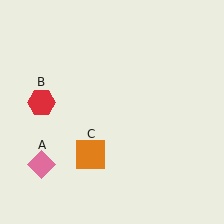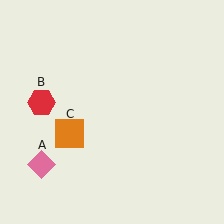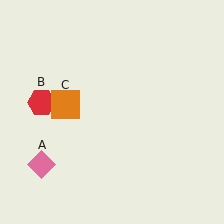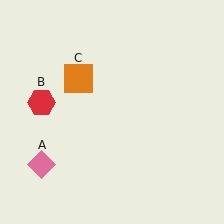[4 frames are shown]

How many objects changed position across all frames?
1 object changed position: orange square (object C).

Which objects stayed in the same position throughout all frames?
Pink diamond (object A) and red hexagon (object B) remained stationary.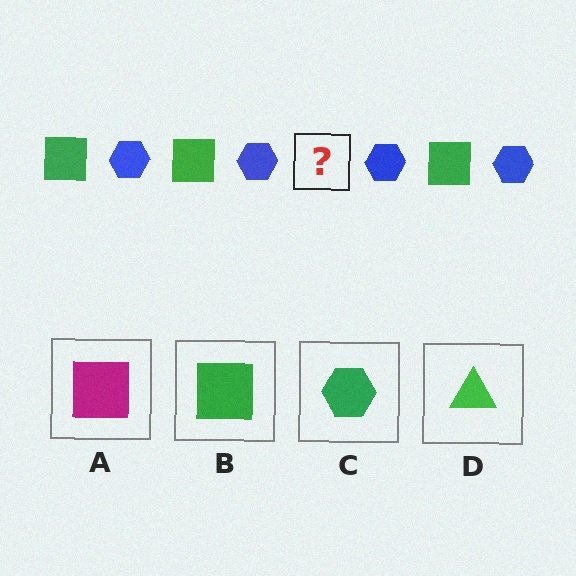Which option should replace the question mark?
Option B.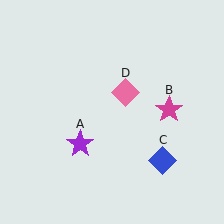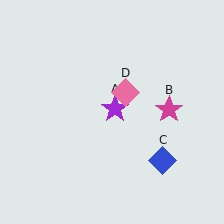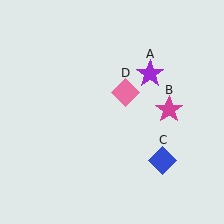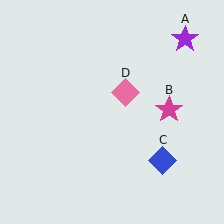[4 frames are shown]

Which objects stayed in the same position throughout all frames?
Magenta star (object B) and blue diamond (object C) and pink diamond (object D) remained stationary.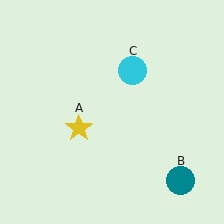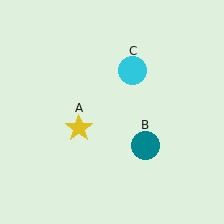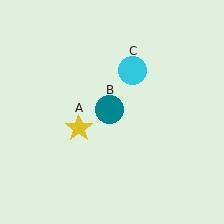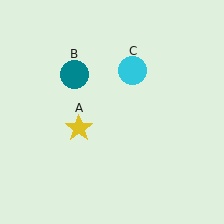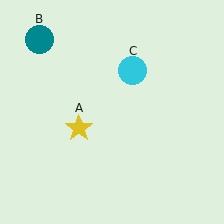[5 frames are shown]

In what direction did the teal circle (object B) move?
The teal circle (object B) moved up and to the left.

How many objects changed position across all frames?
1 object changed position: teal circle (object B).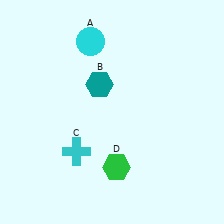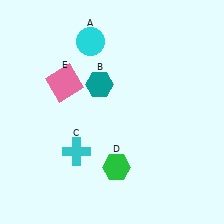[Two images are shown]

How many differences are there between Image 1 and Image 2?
There is 1 difference between the two images.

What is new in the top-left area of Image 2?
A pink square (E) was added in the top-left area of Image 2.